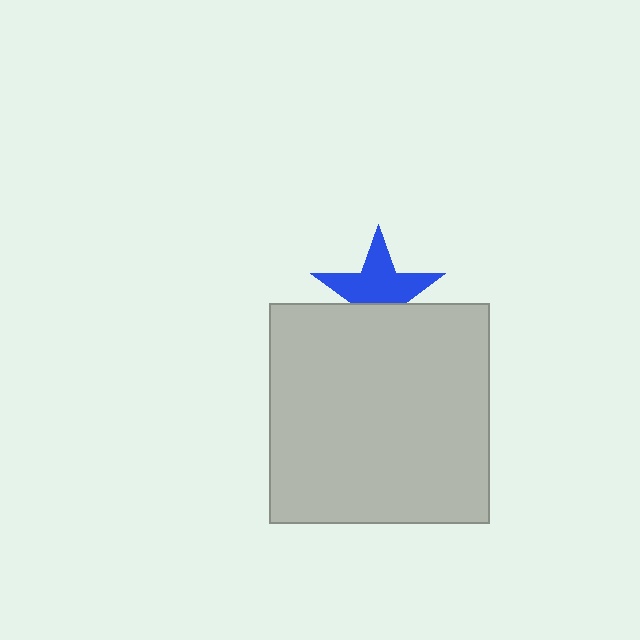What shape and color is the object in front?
The object in front is a light gray square.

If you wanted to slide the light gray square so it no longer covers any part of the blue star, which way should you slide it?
Slide it down — that is the most direct way to separate the two shapes.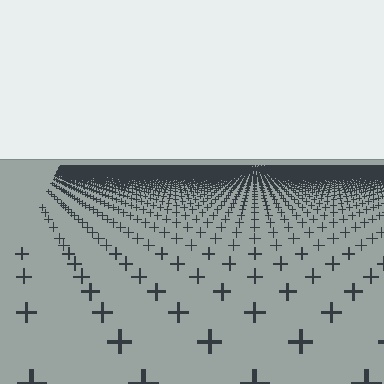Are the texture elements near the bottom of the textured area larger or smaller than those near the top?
Larger. Near the bottom, elements are closer to the viewer and appear at a bigger on-screen size.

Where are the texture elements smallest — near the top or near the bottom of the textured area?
Near the top.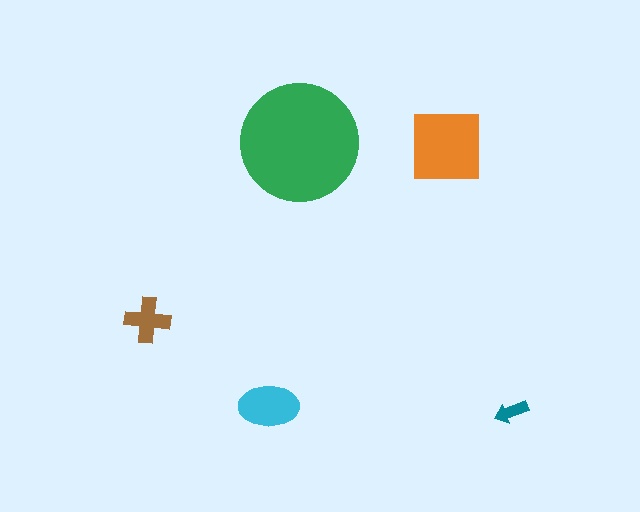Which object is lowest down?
The teal arrow is bottommost.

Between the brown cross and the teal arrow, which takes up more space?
The brown cross.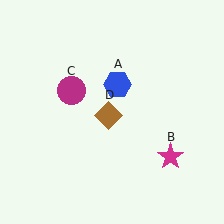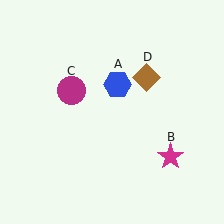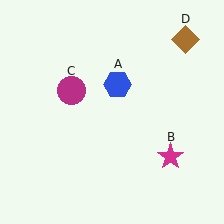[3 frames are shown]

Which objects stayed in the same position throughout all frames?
Blue hexagon (object A) and magenta star (object B) and magenta circle (object C) remained stationary.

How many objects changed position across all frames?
1 object changed position: brown diamond (object D).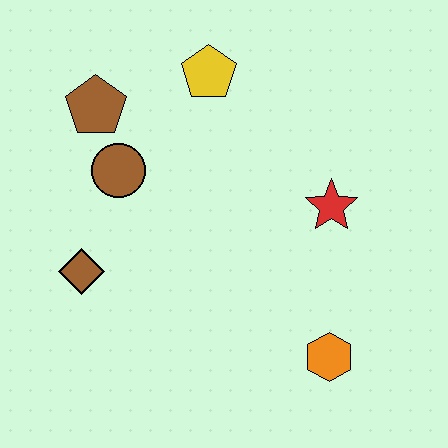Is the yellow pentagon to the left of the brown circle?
No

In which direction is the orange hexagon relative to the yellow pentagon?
The orange hexagon is below the yellow pentagon.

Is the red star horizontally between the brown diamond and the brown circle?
No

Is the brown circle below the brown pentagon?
Yes